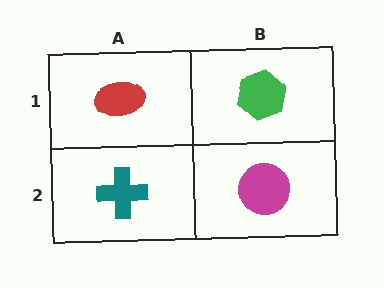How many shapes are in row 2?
2 shapes.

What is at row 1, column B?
A green hexagon.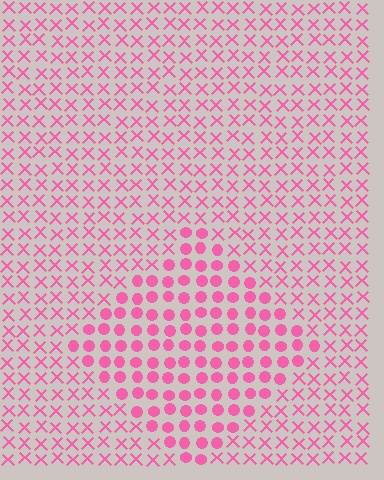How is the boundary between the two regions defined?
The boundary is defined by a change in element shape: circles inside vs. X marks outside. All elements share the same color and spacing.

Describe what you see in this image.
The image is filled with small pink elements arranged in a uniform grid. A diamond-shaped region contains circles, while the surrounding area contains X marks. The boundary is defined purely by the change in element shape.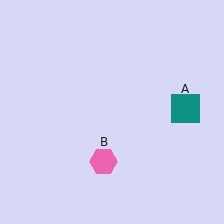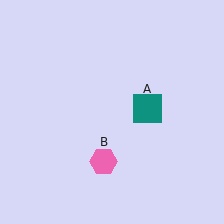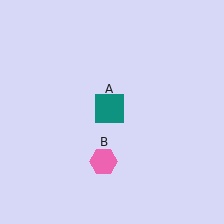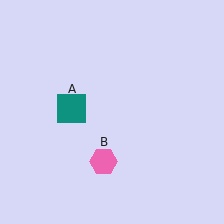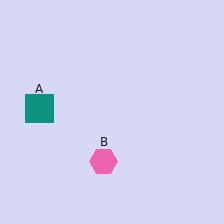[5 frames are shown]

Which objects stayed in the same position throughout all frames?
Pink hexagon (object B) remained stationary.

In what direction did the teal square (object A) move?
The teal square (object A) moved left.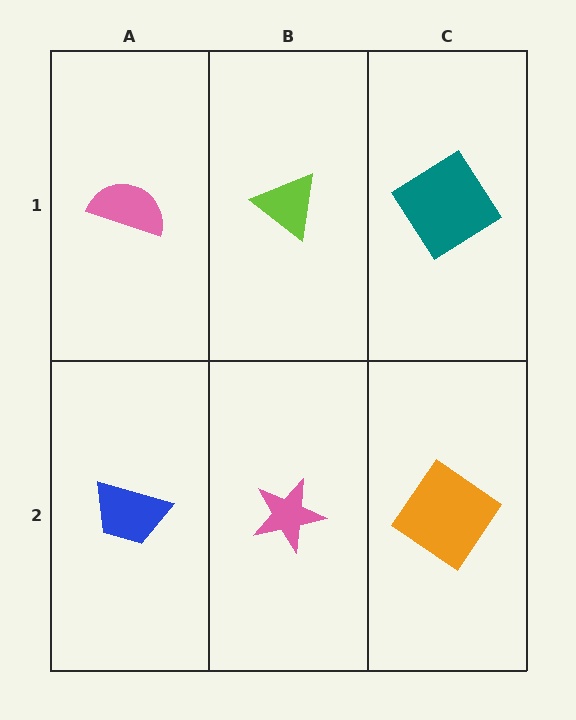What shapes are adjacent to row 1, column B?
A pink star (row 2, column B), a pink semicircle (row 1, column A), a teal diamond (row 1, column C).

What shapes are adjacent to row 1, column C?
An orange diamond (row 2, column C), a lime triangle (row 1, column B).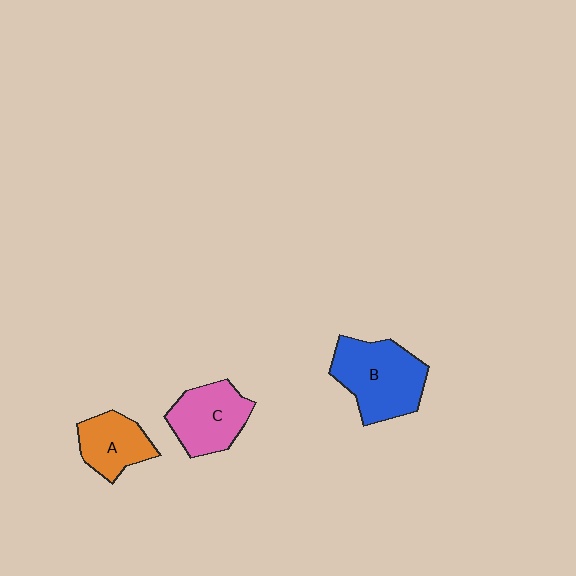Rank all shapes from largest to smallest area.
From largest to smallest: B (blue), C (pink), A (orange).